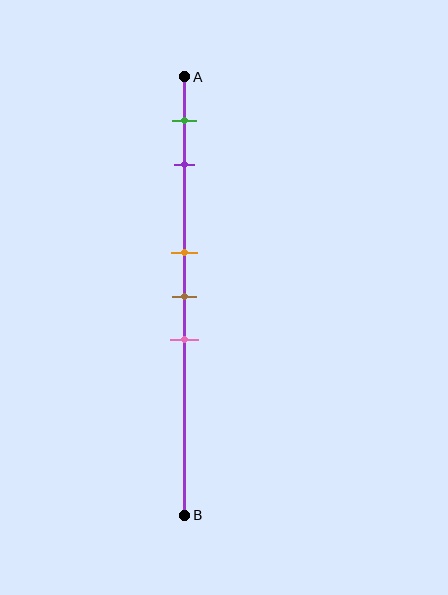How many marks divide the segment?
There are 5 marks dividing the segment.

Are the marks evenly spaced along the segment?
No, the marks are not evenly spaced.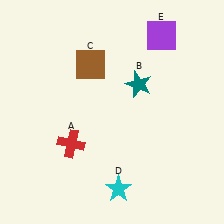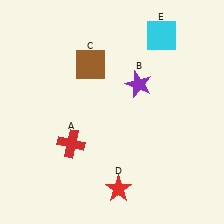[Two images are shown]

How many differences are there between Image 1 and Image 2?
There are 3 differences between the two images.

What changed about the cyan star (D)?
In Image 1, D is cyan. In Image 2, it changed to red.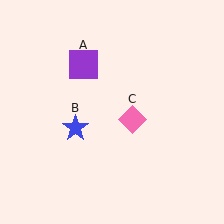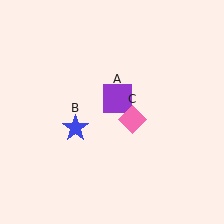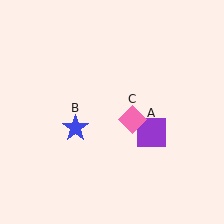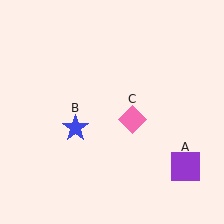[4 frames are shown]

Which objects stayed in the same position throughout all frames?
Blue star (object B) and pink diamond (object C) remained stationary.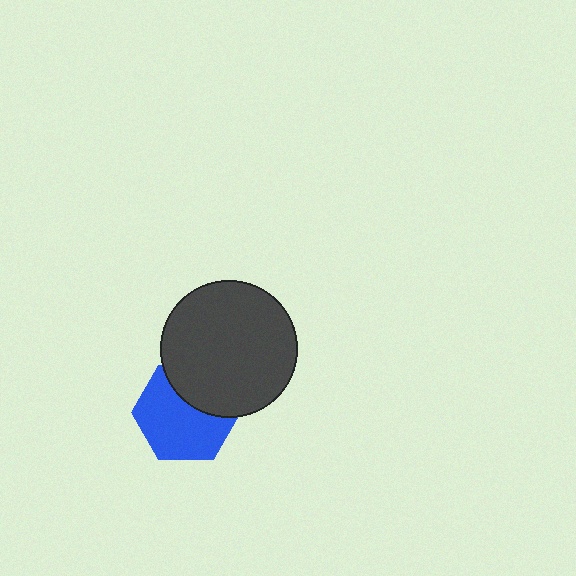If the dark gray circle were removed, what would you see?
You would see the complete blue hexagon.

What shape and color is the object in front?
The object in front is a dark gray circle.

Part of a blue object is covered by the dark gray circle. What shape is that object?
It is a hexagon.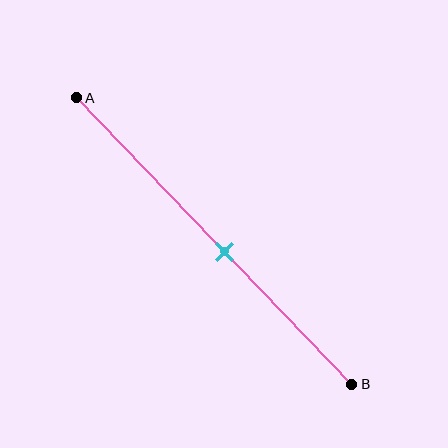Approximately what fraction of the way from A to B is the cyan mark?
The cyan mark is approximately 55% of the way from A to B.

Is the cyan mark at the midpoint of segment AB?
No, the mark is at about 55% from A, not at the 50% midpoint.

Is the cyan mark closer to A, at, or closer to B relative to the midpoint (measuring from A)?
The cyan mark is closer to point B than the midpoint of segment AB.